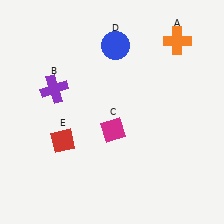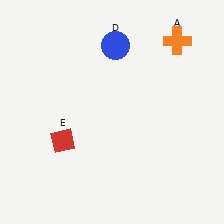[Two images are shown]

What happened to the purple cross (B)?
The purple cross (B) was removed in Image 2. It was in the top-left area of Image 1.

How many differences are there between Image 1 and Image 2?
There are 2 differences between the two images.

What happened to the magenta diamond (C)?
The magenta diamond (C) was removed in Image 2. It was in the bottom-right area of Image 1.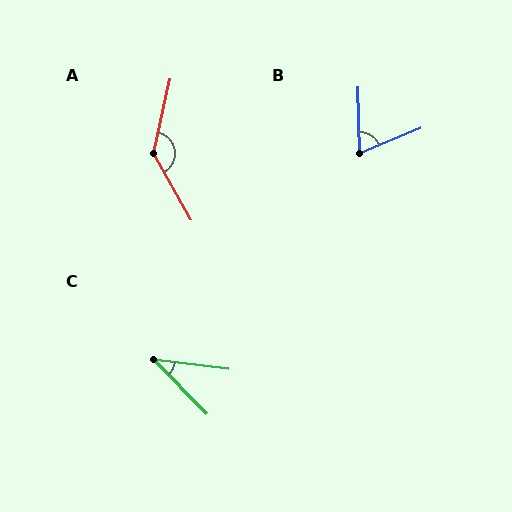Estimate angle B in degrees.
Approximately 69 degrees.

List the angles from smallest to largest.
C (38°), B (69°), A (138°).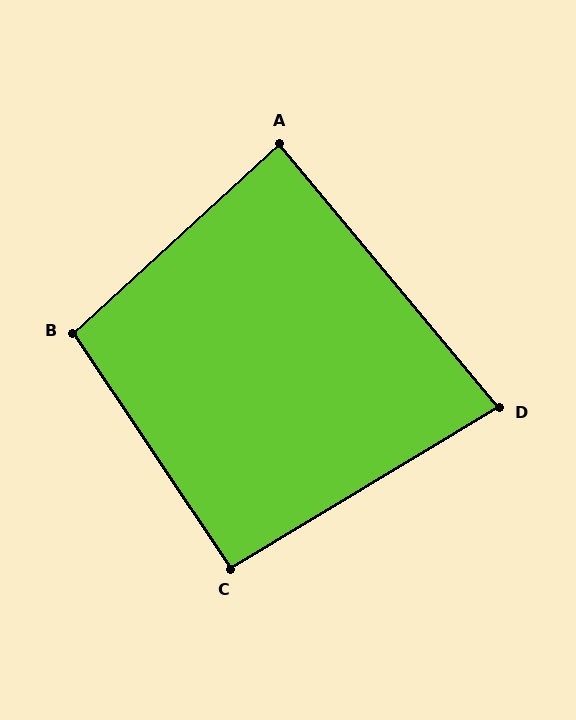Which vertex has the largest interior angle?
B, at approximately 99 degrees.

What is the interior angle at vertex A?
Approximately 87 degrees (approximately right).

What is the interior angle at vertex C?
Approximately 93 degrees (approximately right).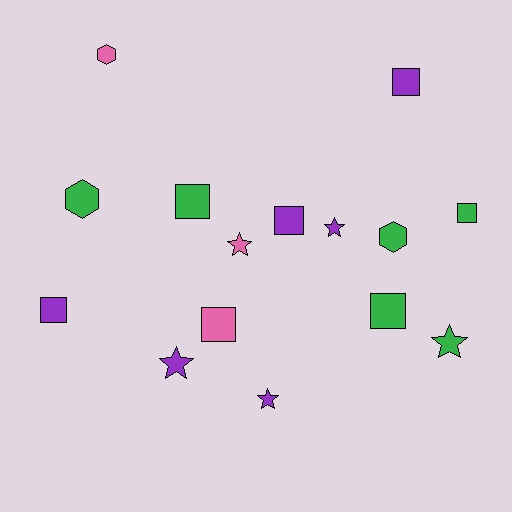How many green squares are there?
There are 3 green squares.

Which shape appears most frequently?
Square, with 7 objects.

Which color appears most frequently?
Green, with 6 objects.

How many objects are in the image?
There are 15 objects.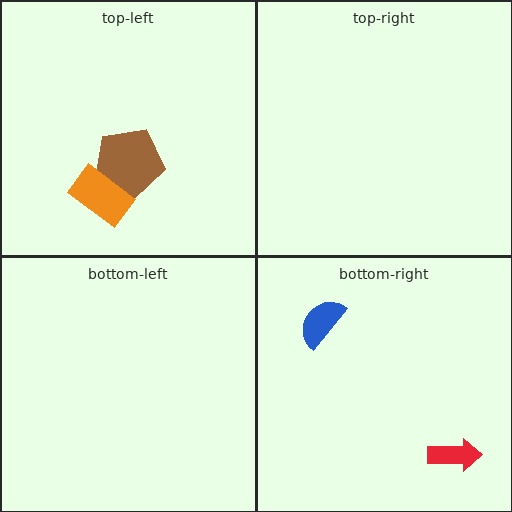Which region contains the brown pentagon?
The top-left region.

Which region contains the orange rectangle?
The top-left region.